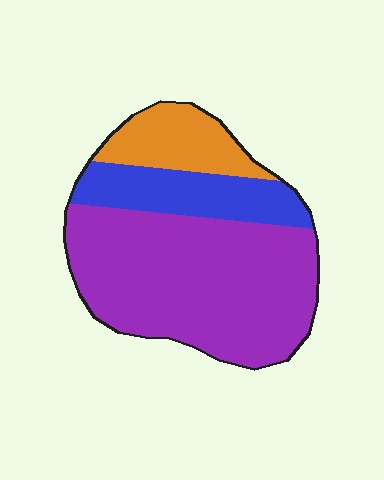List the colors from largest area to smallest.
From largest to smallest: purple, blue, orange.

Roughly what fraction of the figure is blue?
Blue covers about 20% of the figure.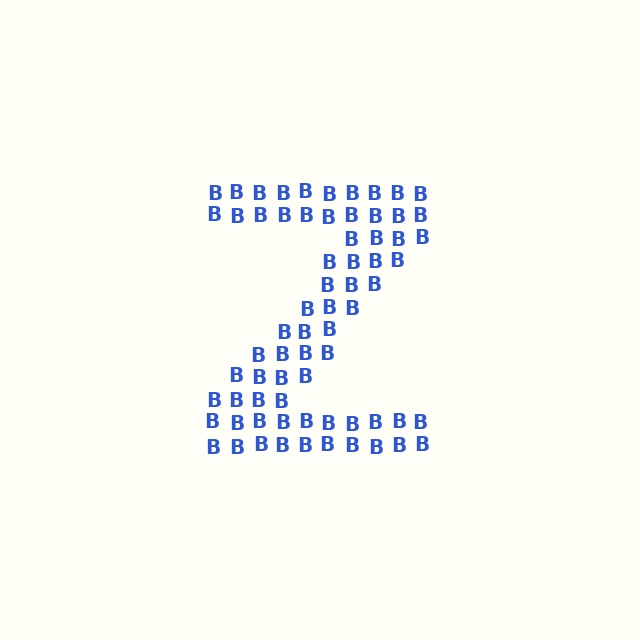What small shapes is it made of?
It is made of small letter B's.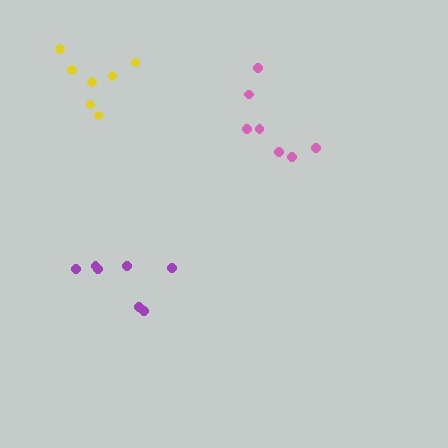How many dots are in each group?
Group 1: 7 dots, Group 2: 7 dots, Group 3: 7 dots (21 total).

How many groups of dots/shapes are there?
There are 3 groups.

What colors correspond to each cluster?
The clusters are colored: yellow, pink, purple.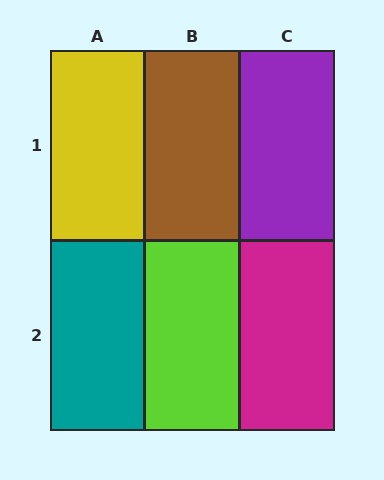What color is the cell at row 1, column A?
Yellow.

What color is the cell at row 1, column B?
Brown.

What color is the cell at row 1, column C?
Purple.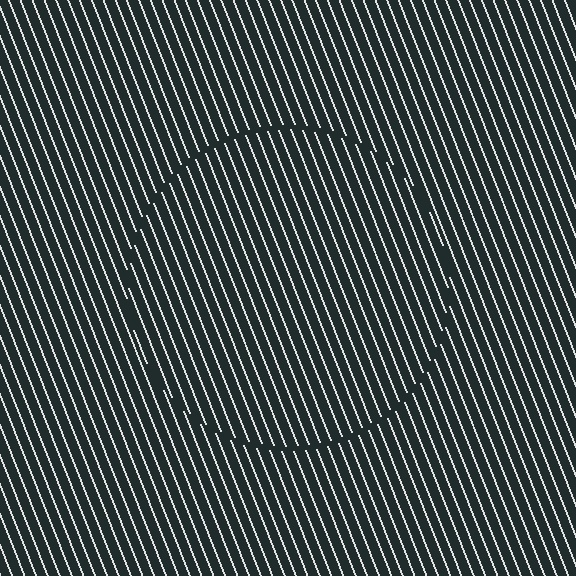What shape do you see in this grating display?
An illusory circle. The interior of the shape contains the same grating, shifted by half a period — the contour is defined by the phase discontinuity where line-ends from the inner and outer gratings abut.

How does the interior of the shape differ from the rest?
The interior of the shape contains the same grating, shifted by half a period — the contour is defined by the phase discontinuity where line-ends from the inner and outer gratings abut.